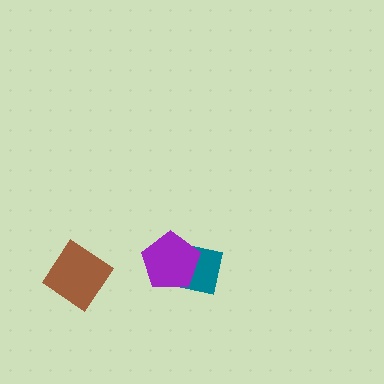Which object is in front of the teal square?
The purple pentagon is in front of the teal square.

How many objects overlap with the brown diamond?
0 objects overlap with the brown diamond.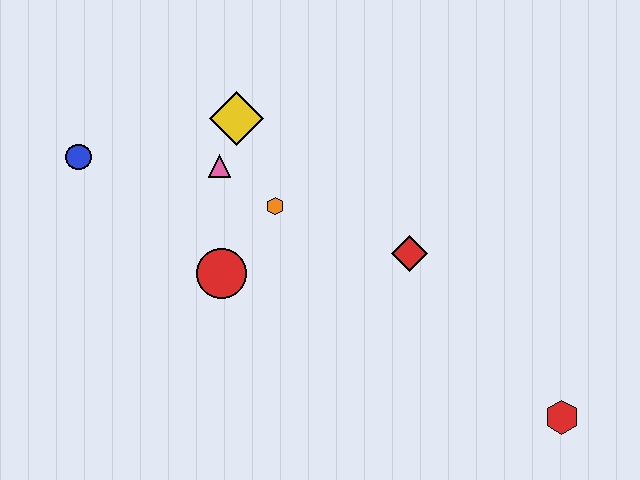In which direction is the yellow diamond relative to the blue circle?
The yellow diamond is to the right of the blue circle.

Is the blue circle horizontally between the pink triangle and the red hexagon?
No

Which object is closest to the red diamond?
The orange hexagon is closest to the red diamond.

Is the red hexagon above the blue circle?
No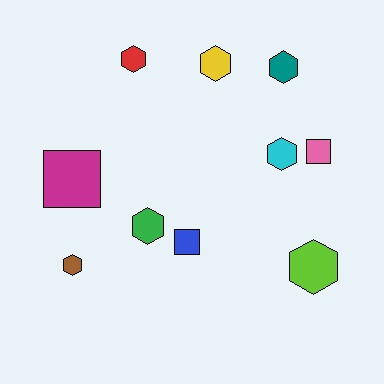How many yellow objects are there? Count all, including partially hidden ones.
There is 1 yellow object.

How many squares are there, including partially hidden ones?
There are 3 squares.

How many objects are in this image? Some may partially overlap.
There are 10 objects.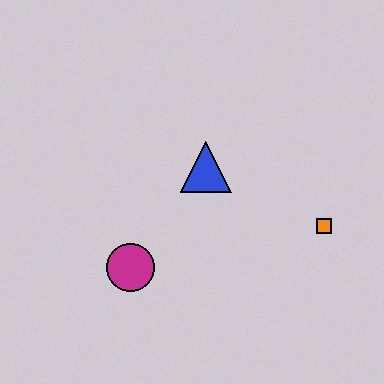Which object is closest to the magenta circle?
The blue triangle is closest to the magenta circle.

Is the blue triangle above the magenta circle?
Yes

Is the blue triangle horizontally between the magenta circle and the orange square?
Yes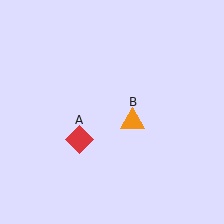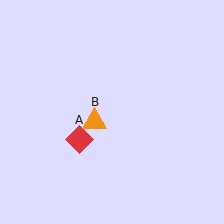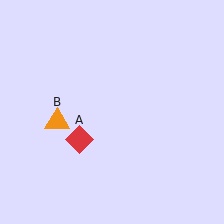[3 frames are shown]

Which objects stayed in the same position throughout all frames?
Red diamond (object A) remained stationary.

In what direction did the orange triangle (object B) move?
The orange triangle (object B) moved left.